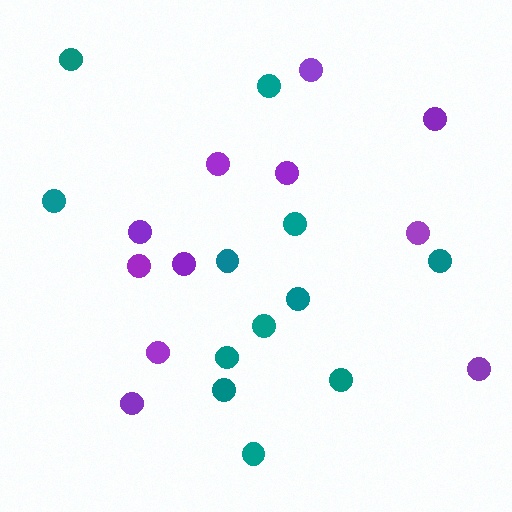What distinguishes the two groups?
There are 2 groups: one group of purple circles (11) and one group of teal circles (12).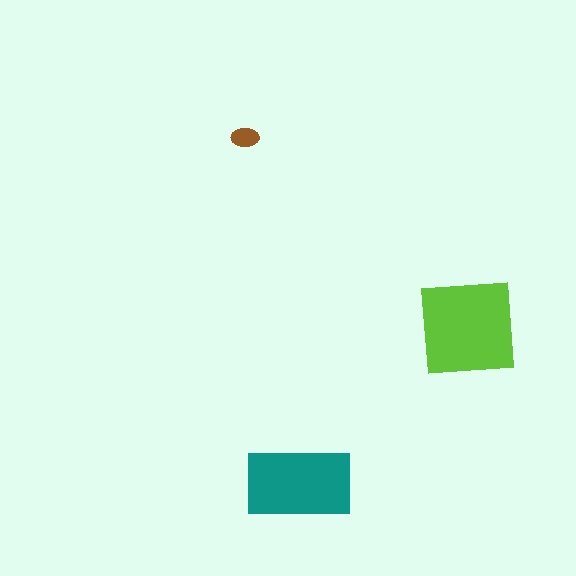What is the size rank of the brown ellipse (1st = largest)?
3rd.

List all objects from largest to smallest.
The lime square, the teal rectangle, the brown ellipse.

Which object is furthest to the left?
The brown ellipse is leftmost.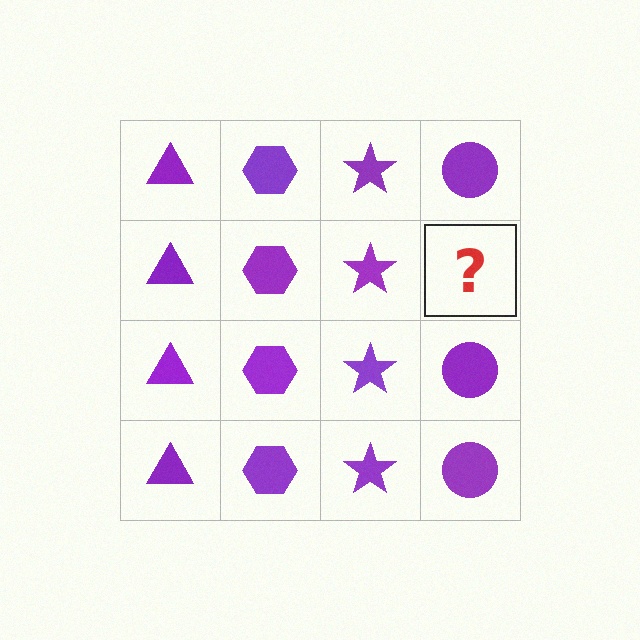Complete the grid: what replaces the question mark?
The question mark should be replaced with a purple circle.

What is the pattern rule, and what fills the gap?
The rule is that each column has a consistent shape. The gap should be filled with a purple circle.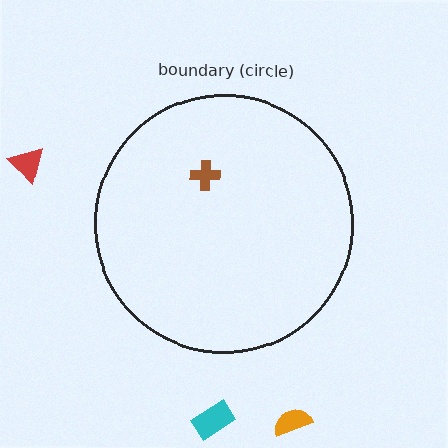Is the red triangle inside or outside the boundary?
Outside.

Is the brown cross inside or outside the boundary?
Inside.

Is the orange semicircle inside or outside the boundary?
Outside.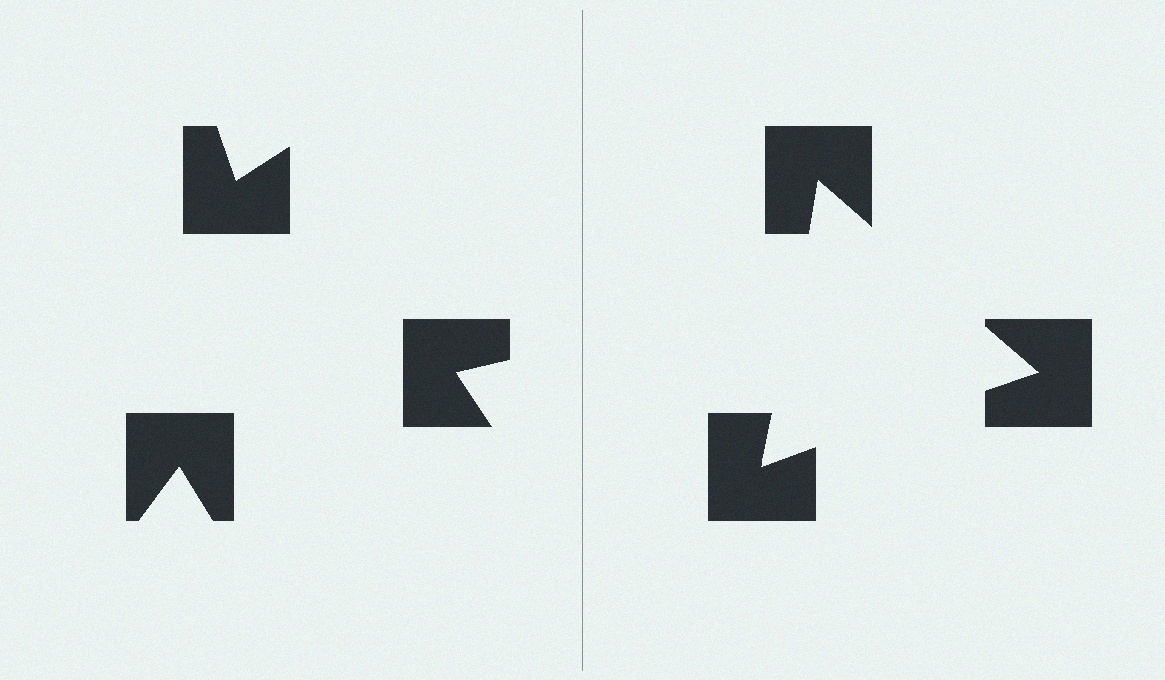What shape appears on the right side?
An illusory triangle.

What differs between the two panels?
The notched squares are positioned identically on both sides; only the wedge orientations differ. On the right they align to a triangle; on the left they are misaligned.